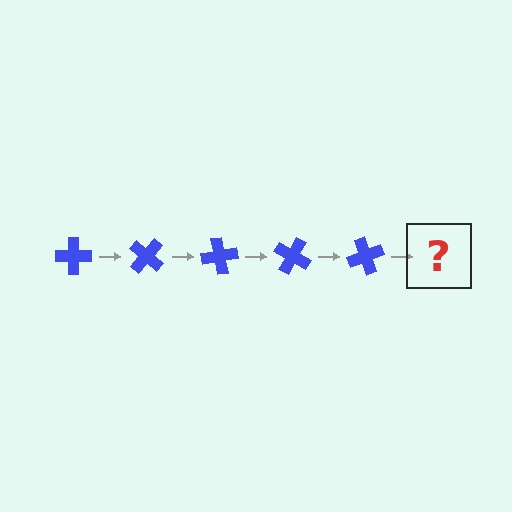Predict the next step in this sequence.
The next step is a blue cross rotated 200 degrees.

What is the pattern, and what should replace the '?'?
The pattern is that the cross rotates 40 degrees each step. The '?' should be a blue cross rotated 200 degrees.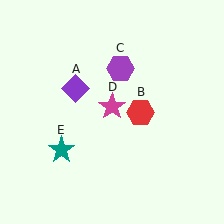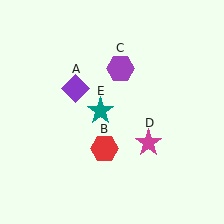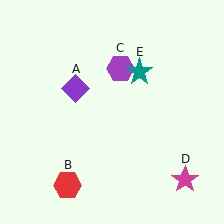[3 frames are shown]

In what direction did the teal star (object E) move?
The teal star (object E) moved up and to the right.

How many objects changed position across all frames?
3 objects changed position: red hexagon (object B), magenta star (object D), teal star (object E).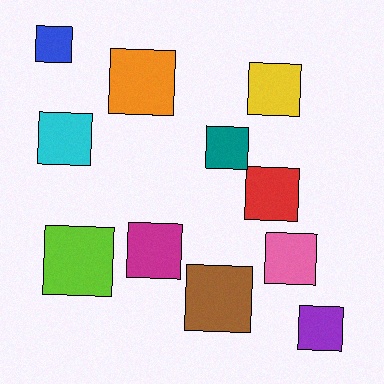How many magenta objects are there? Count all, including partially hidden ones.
There is 1 magenta object.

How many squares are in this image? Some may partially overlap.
There are 11 squares.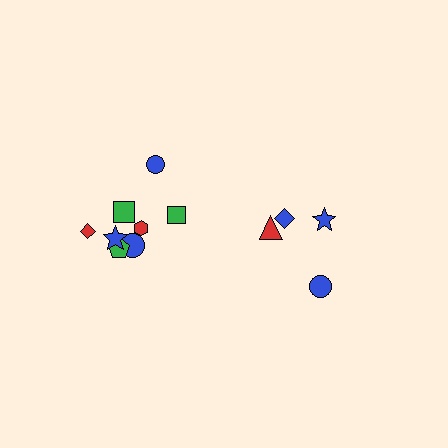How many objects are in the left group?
There are 8 objects.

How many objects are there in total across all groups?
There are 12 objects.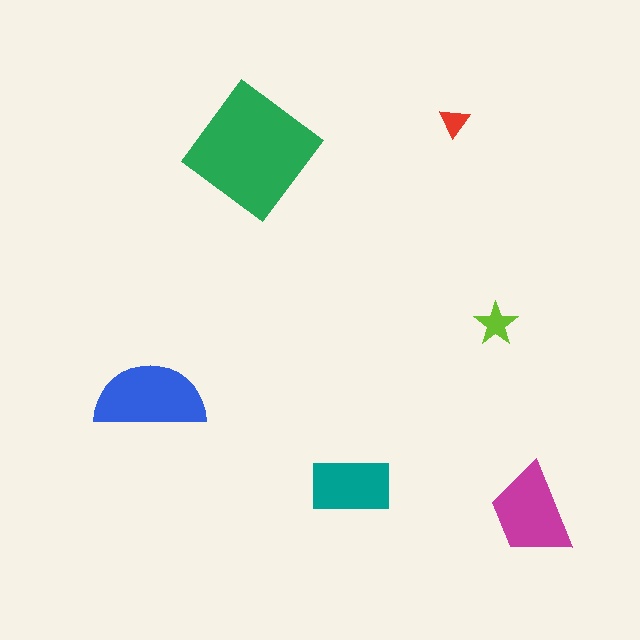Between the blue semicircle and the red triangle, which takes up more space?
The blue semicircle.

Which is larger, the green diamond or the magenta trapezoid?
The green diamond.